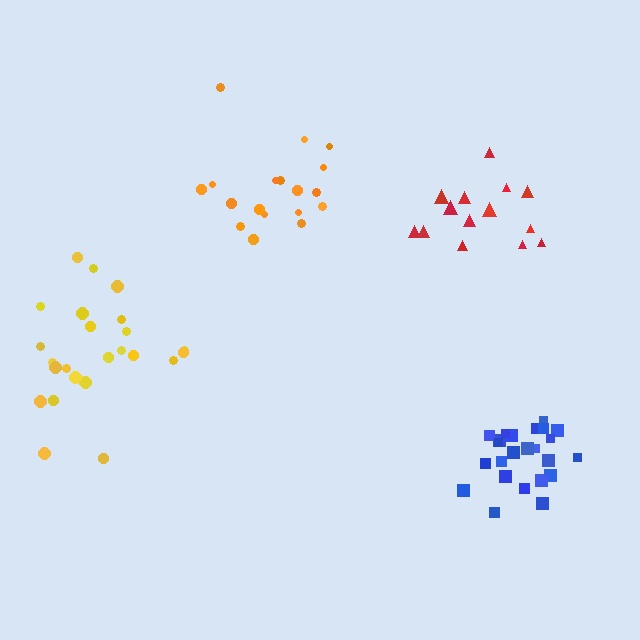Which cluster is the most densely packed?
Blue.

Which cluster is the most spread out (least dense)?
Yellow.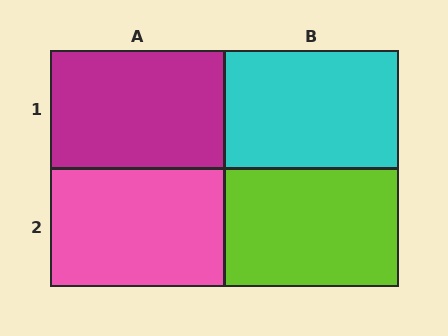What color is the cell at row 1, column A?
Magenta.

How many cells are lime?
1 cell is lime.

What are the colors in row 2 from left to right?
Pink, lime.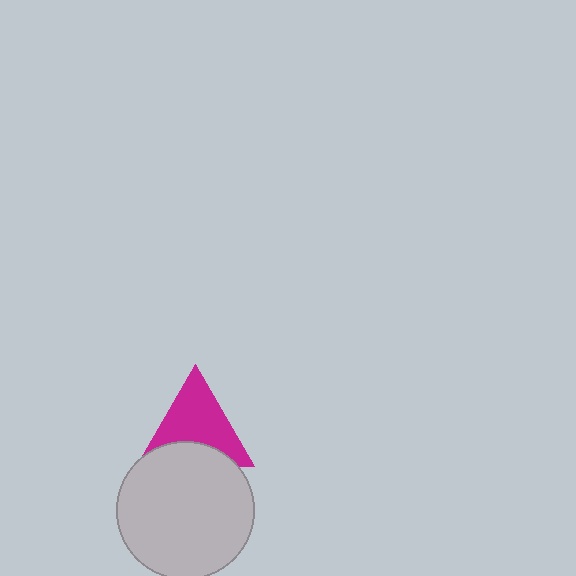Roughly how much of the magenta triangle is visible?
Most of it is visible (roughly 68%).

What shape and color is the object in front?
The object in front is a light gray circle.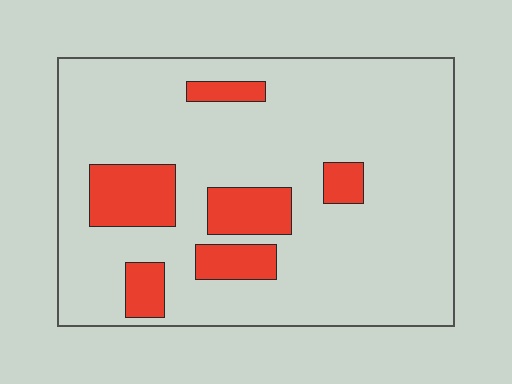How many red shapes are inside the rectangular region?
6.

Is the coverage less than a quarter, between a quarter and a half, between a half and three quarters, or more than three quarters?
Less than a quarter.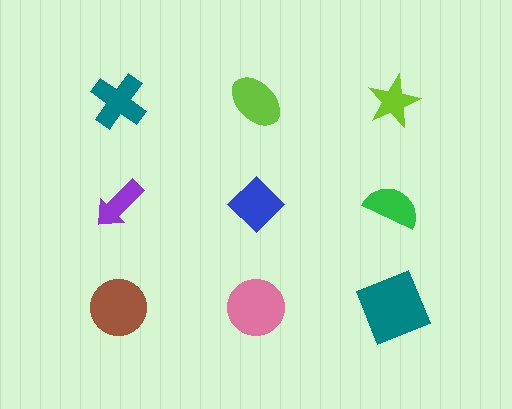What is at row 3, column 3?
A teal square.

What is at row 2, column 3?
A green semicircle.